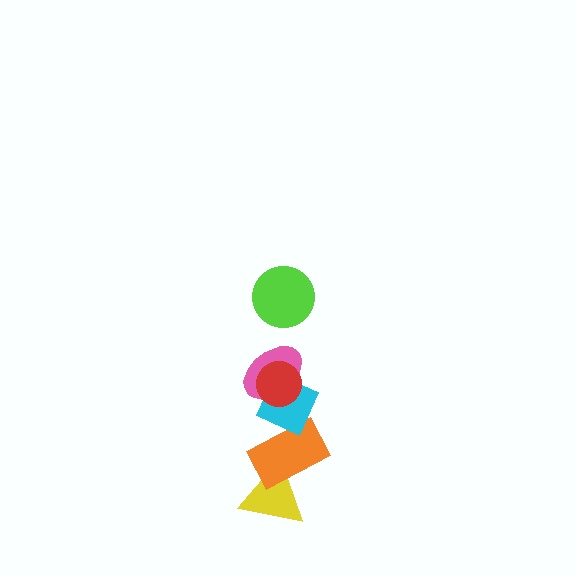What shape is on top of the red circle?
The lime circle is on top of the red circle.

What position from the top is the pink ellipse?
The pink ellipse is 3rd from the top.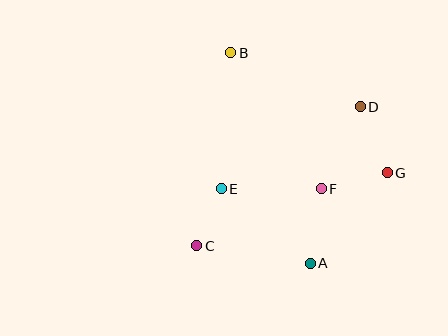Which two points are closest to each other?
Points C and E are closest to each other.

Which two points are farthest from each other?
Points A and B are farthest from each other.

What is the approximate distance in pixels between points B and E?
The distance between B and E is approximately 137 pixels.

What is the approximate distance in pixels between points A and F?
The distance between A and F is approximately 75 pixels.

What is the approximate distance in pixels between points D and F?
The distance between D and F is approximately 91 pixels.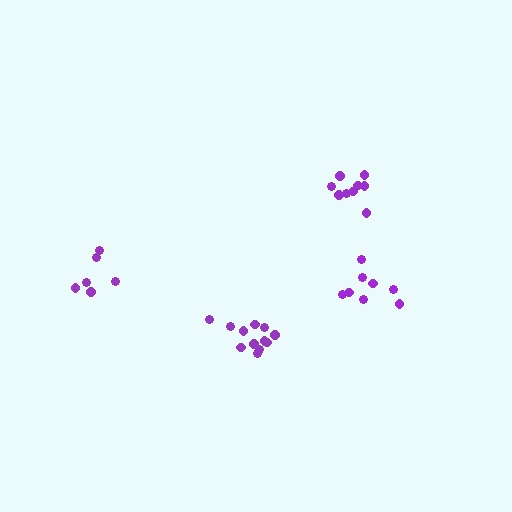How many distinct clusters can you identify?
There are 4 distinct clusters.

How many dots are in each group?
Group 1: 8 dots, Group 2: 6 dots, Group 3: 9 dots, Group 4: 12 dots (35 total).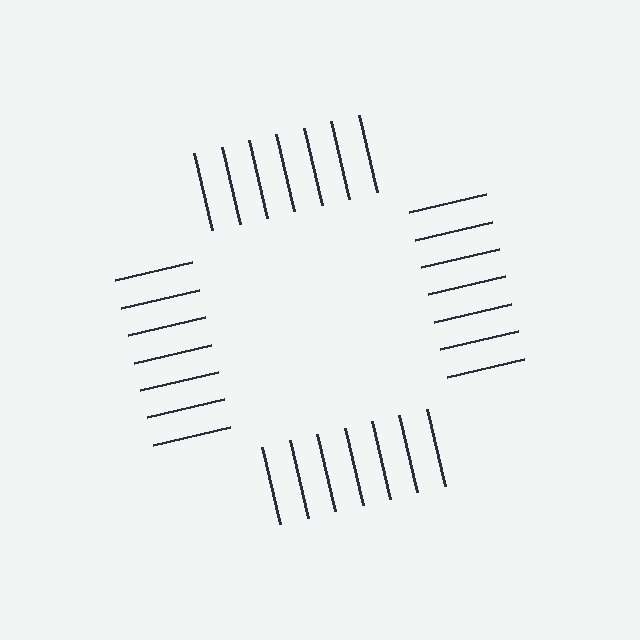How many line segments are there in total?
28 — 7 along each of the 4 edges.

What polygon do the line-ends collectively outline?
An illusory square — the line segments terminate on its edges but no continuous stroke is drawn.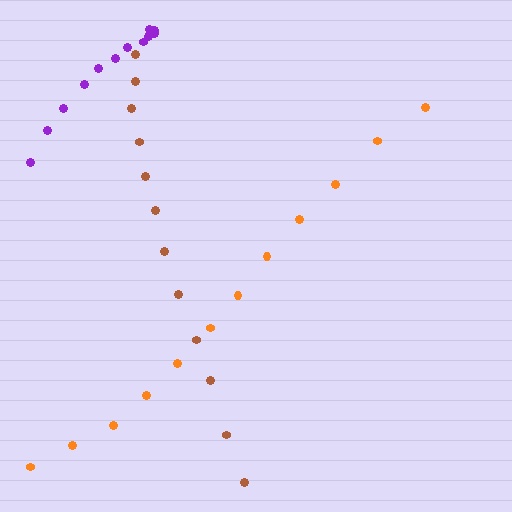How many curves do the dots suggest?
There are 3 distinct paths.